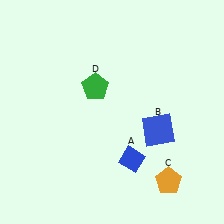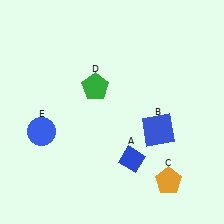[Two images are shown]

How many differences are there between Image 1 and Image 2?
There is 1 difference between the two images.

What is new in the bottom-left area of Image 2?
A blue circle (E) was added in the bottom-left area of Image 2.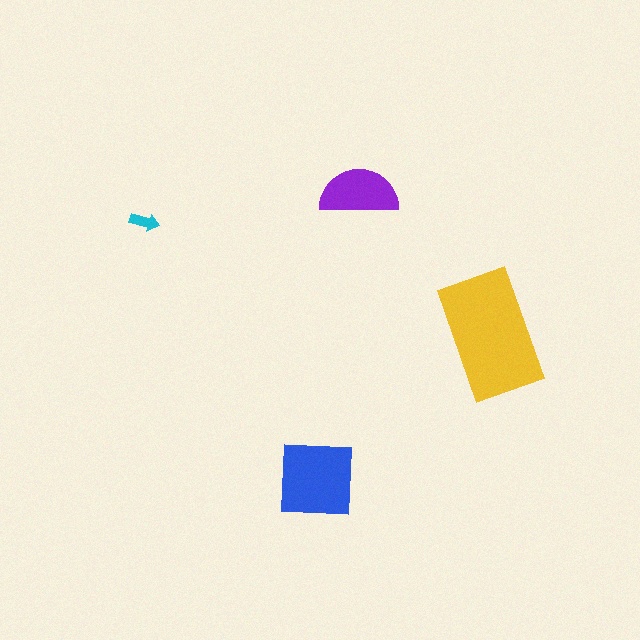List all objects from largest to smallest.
The yellow rectangle, the blue square, the purple semicircle, the cyan arrow.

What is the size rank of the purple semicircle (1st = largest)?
3rd.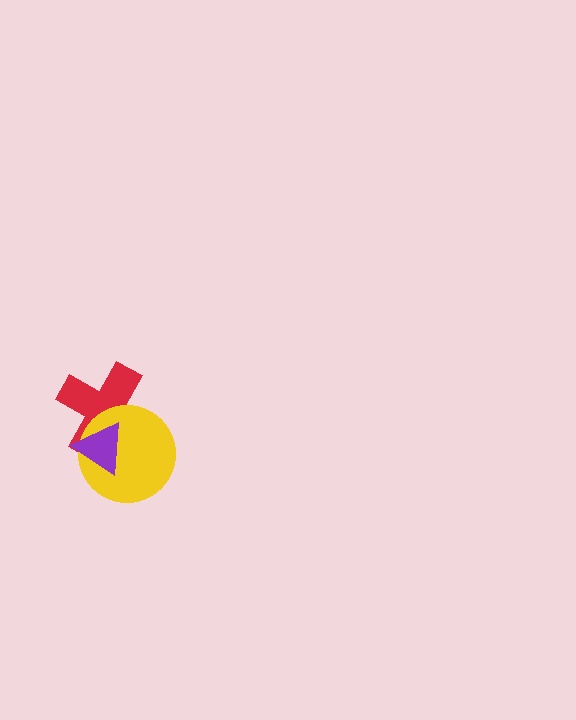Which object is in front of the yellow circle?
The purple triangle is in front of the yellow circle.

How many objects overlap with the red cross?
2 objects overlap with the red cross.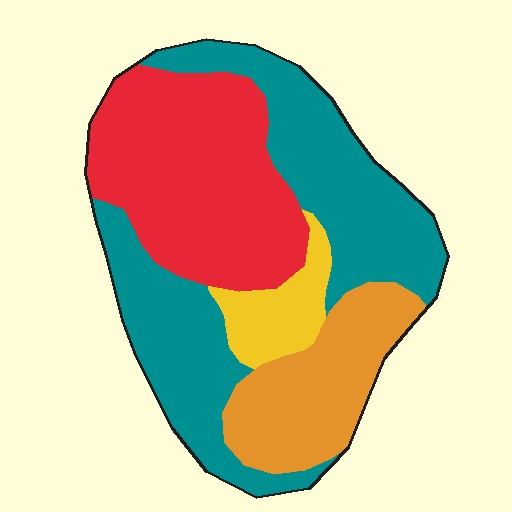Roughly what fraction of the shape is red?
Red covers around 35% of the shape.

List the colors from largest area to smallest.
From largest to smallest: teal, red, orange, yellow.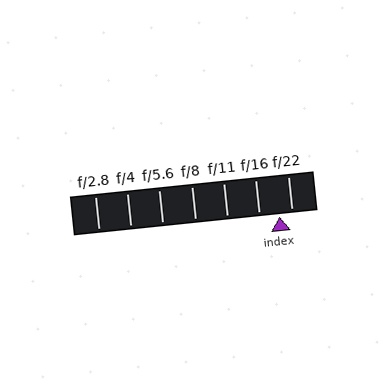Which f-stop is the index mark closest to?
The index mark is closest to f/22.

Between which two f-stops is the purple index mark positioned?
The index mark is between f/16 and f/22.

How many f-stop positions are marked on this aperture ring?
There are 7 f-stop positions marked.